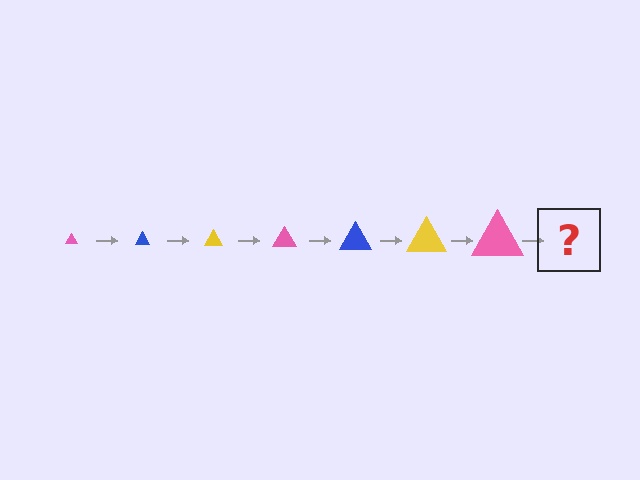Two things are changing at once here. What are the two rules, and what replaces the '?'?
The two rules are that the triangle grows larger each step and the color cycles through pink, blue, and yellow. The '?' should be a blue triangle, larger than the previous one.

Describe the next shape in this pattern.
It should be a blue triangle, larger than the previous one.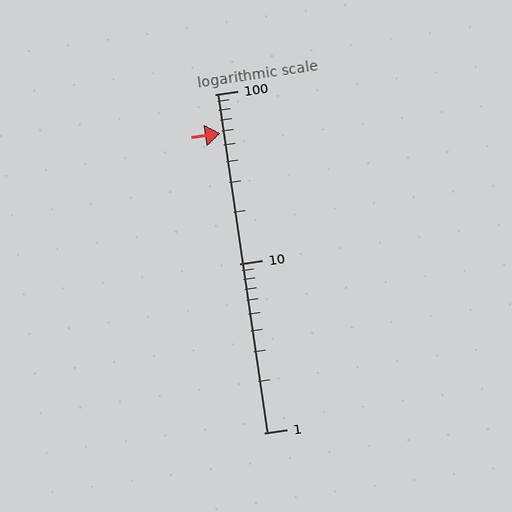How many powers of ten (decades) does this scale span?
The scale spans 2 decades, from 1 to 100.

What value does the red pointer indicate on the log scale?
The pointer indicates approximately 59.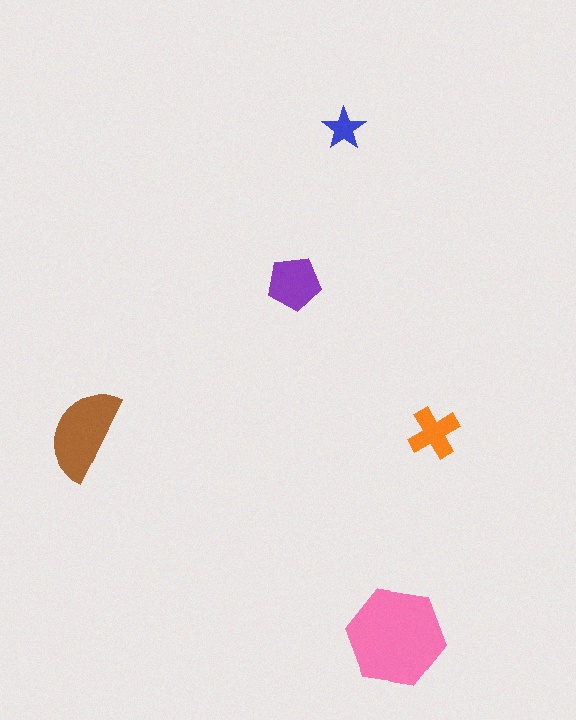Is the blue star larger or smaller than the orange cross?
Smaller.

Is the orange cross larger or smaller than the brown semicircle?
Smaller.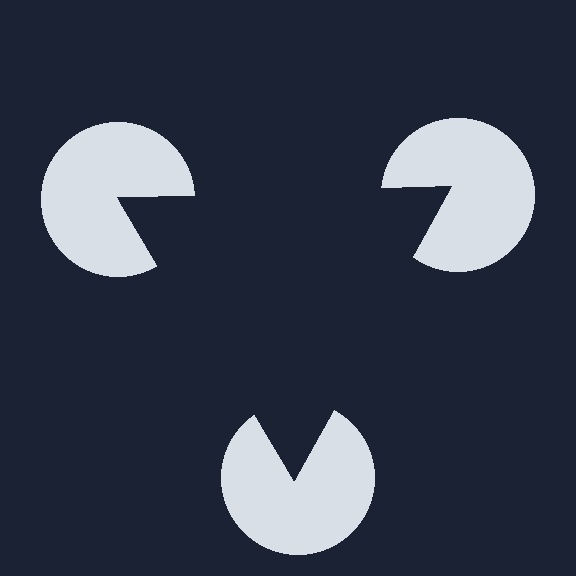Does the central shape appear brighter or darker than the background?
It typically appears slightly darker than the background, even though no actual brightness change is drawn.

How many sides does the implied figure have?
3 sides.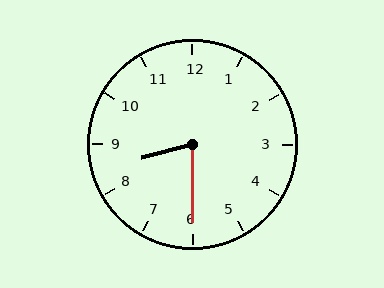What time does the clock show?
8:30.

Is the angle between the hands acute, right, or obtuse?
It is acute.